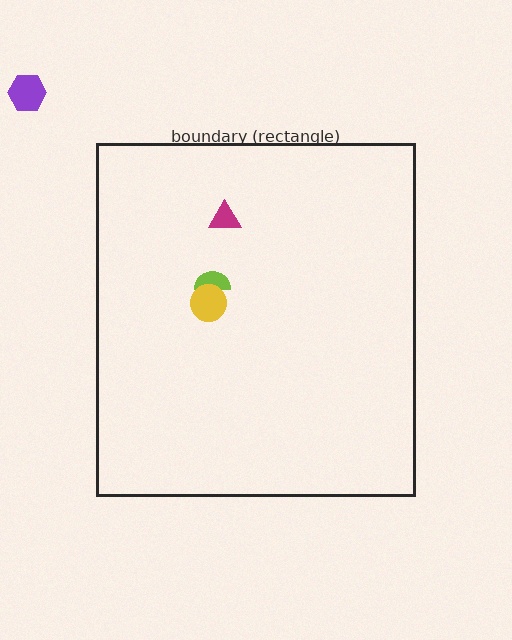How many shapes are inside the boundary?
3 inside, 1 outside.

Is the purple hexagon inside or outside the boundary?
Outside.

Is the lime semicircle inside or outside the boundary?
Inside.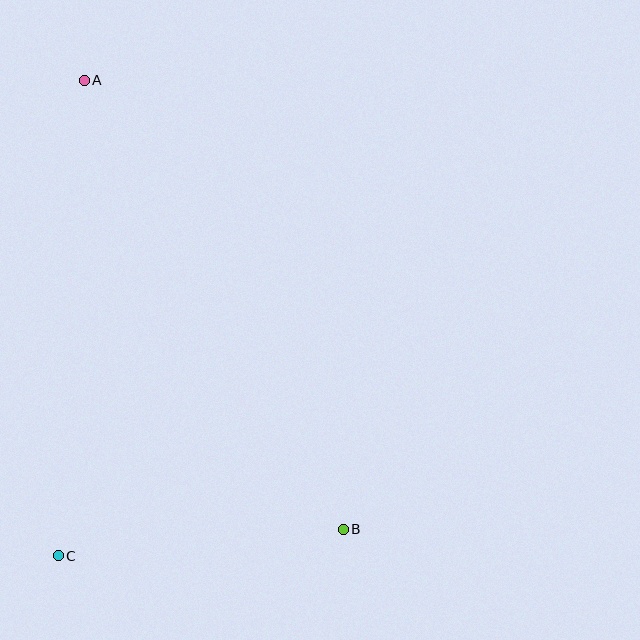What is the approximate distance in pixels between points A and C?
The distance between A and C is approximately 476 pixels.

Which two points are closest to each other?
Points B and C are closest to each other.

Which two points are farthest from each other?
Points A and B are farthest from each other.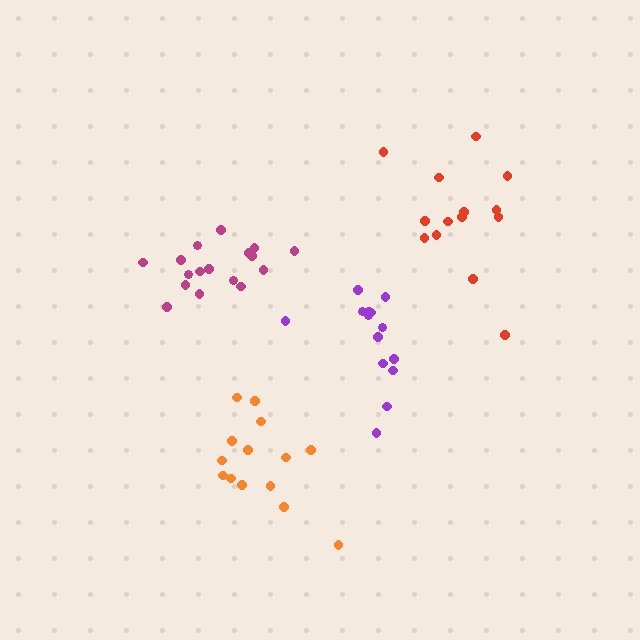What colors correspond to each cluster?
The clusters are colored: purple, orange, magenta, red.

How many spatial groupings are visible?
There are 4 spatial groupings.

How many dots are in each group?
Group 1: 14 dots, Group 2: 14 dots, Group 3: 17 dots, Group 4: 14 dots (59 total).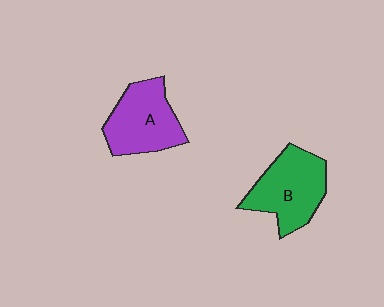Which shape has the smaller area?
Shape A (purple).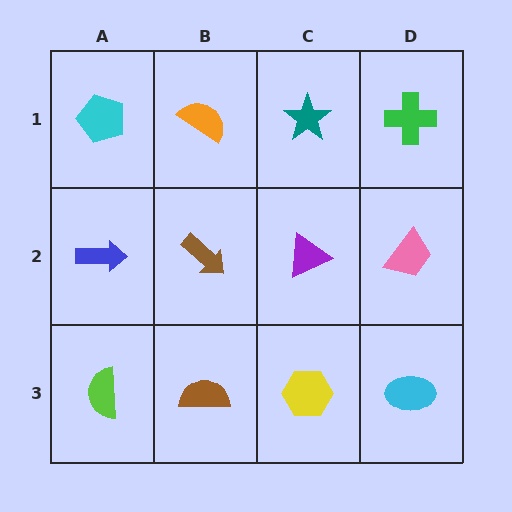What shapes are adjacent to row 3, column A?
A blue arrow (row 2, column A), a brown semicircle (row 3, column B).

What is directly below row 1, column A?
A blue arrow.